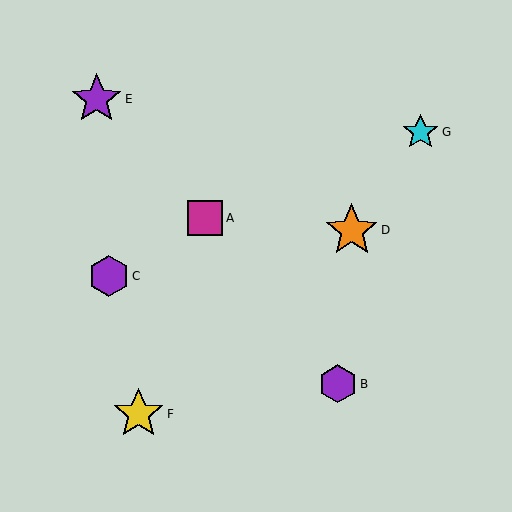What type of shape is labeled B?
Shape B is a purple hexagon.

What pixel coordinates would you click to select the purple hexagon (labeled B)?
Click at (338, 384) to select the purple hexagon B.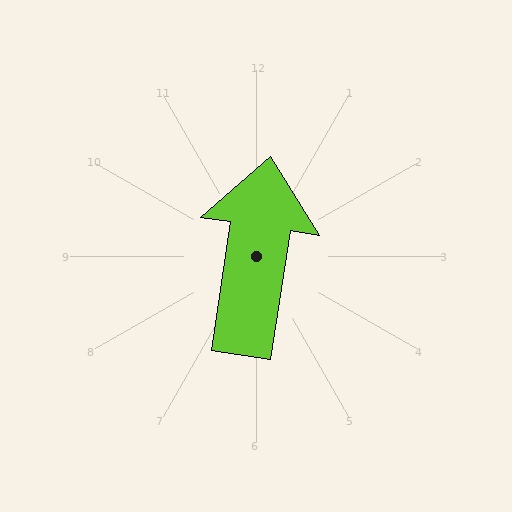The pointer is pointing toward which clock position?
Roughly 12 o'clock.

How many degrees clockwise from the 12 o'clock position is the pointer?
Approximately 9 degrees.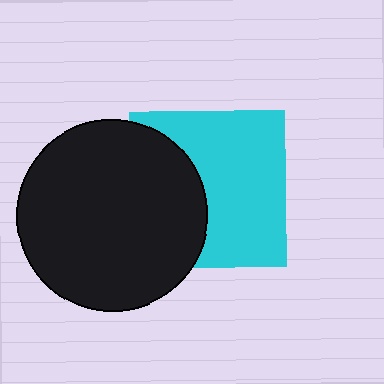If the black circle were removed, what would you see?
You would see the complete cyan square.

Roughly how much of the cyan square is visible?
About half of it is visible (roughly 61%).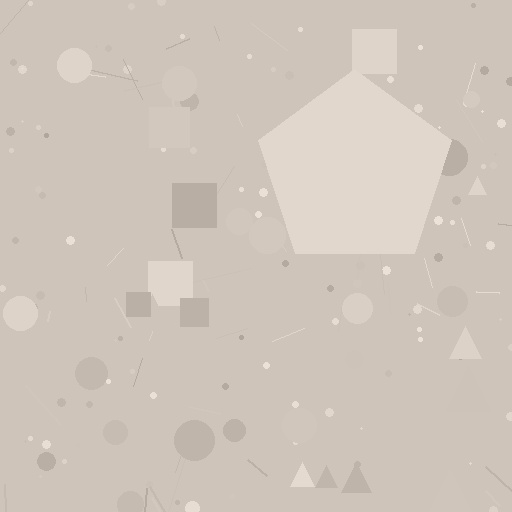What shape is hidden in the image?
A pentagon is hidden in the image.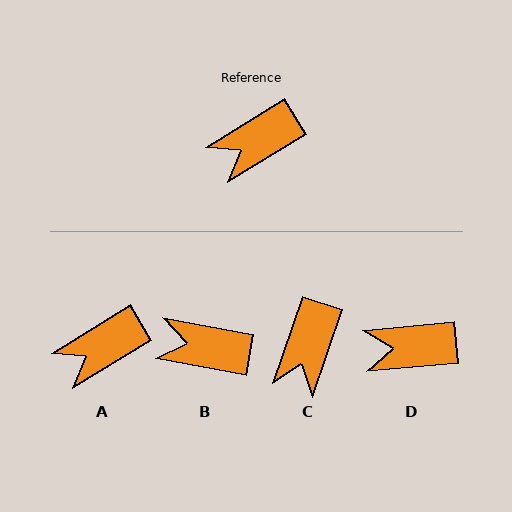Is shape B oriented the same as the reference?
No, it is off by about 42 degrees.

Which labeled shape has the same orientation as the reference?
A.